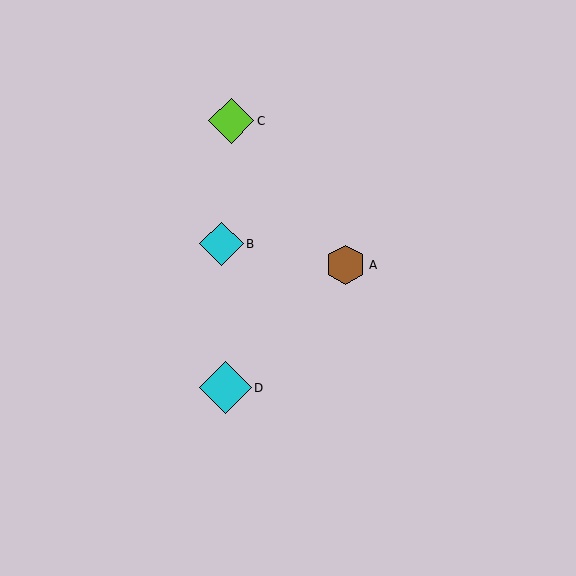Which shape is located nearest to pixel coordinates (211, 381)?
The cyan diamond (labeled D) at (225, 388) is nearest to that location.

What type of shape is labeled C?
Shape C is a lime diamond.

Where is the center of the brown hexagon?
The center of the brown hexagon is at (346, 265).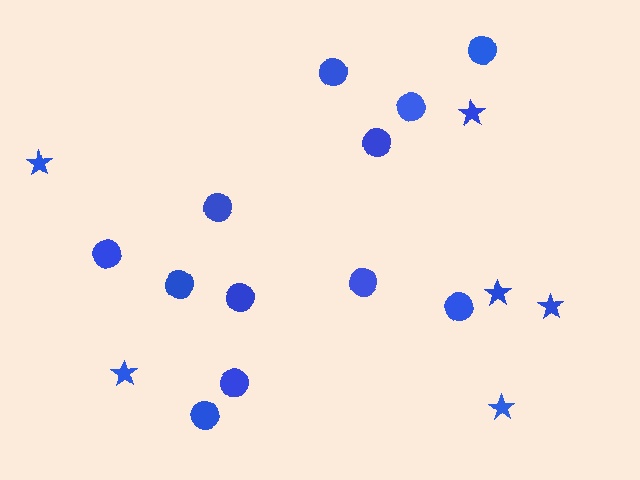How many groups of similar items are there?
There are 2 groups: one group of circles (12) and one group of stars (6).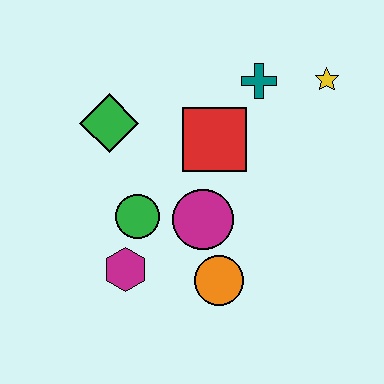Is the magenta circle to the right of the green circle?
Yes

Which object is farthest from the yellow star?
The magenta hexagon is farthest from the yellow star.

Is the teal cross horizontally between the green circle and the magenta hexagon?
No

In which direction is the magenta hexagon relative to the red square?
The magenta hexagon is below the red square.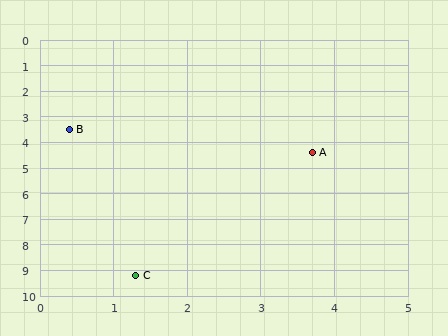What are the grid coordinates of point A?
Point A is at approximately (3.7, 4.4).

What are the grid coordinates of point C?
Point C is at approximately (1.3, 9.2).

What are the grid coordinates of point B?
Point B is at approximately (0.4, 3.5).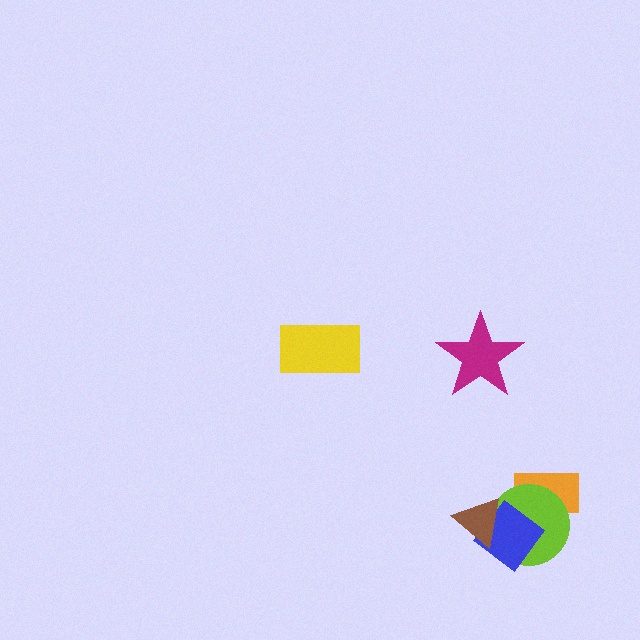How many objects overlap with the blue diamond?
2 objects overlap with the blue diamond.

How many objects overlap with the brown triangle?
2 objects overlap with the brown triangle.